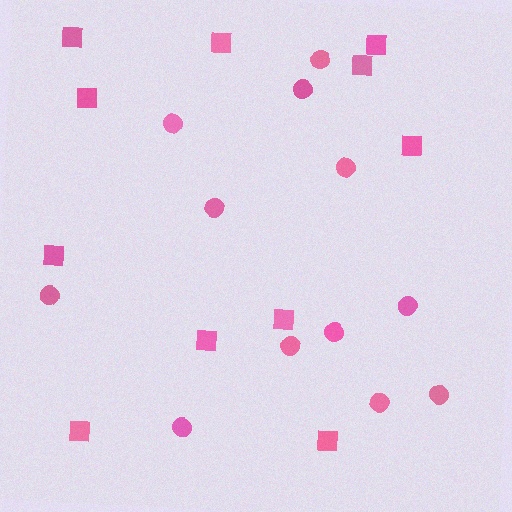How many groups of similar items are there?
There are 2 groups: one group of squares (11) and one group of circles (12).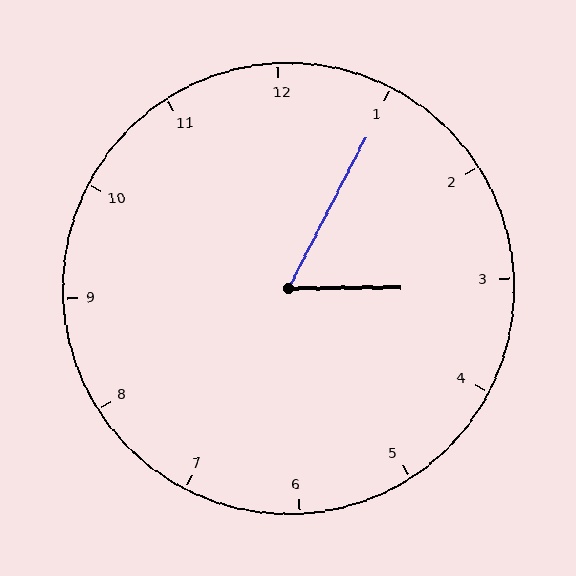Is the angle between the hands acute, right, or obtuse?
It is acute.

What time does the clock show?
3:05.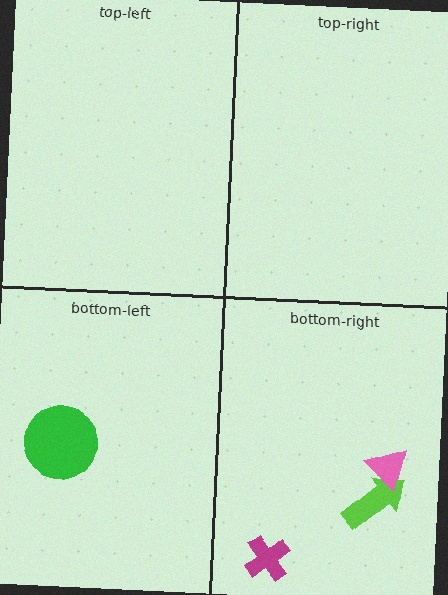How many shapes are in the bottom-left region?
1.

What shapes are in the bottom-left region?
The green circle.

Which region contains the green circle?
The bottom-left region.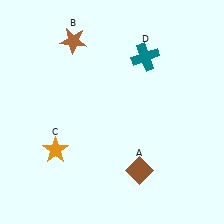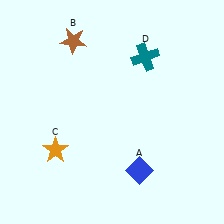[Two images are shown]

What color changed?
The diamond (A) changed from brown in Image 1 to blue in Image 2.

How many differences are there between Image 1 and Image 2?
There is 1 difference between the two images.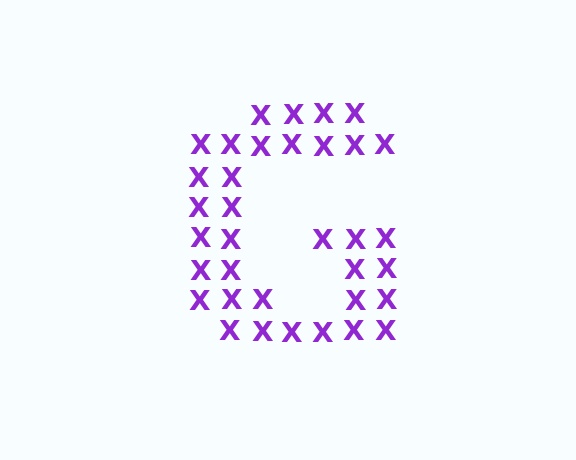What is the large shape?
The large shape is the letter G.